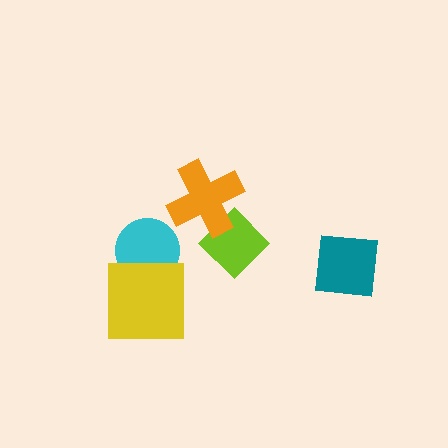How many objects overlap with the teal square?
0 objects overlap with the teal square.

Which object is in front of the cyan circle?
The yellow square is in front of the cyan circle.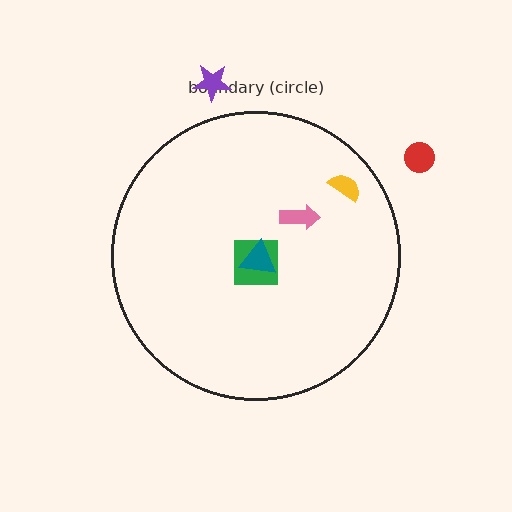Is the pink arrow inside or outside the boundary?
Inside.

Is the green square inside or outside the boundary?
Inside.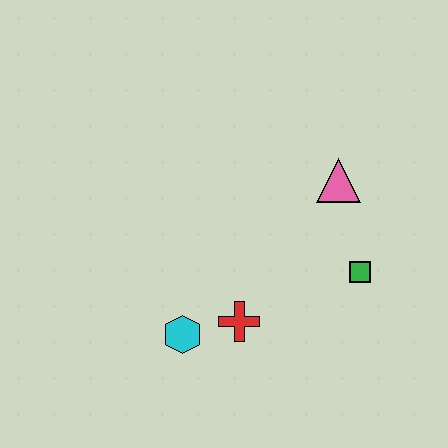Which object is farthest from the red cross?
The pink triangle is farthest from the red cross.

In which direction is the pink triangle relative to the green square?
The pink triangle is above the green square.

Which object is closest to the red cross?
The cyan hexagon is closest to the red cross.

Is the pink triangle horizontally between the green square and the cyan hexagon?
Yes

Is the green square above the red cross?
Yes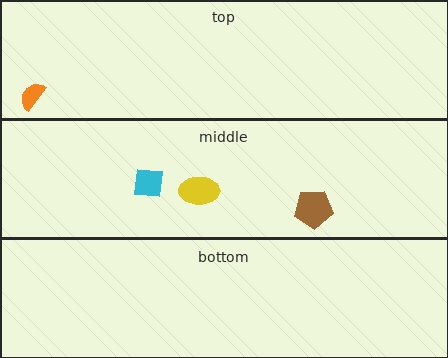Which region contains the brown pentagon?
The middle region.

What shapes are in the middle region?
The brown pentagon, the cyan square, the yellow ellipse.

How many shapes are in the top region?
1.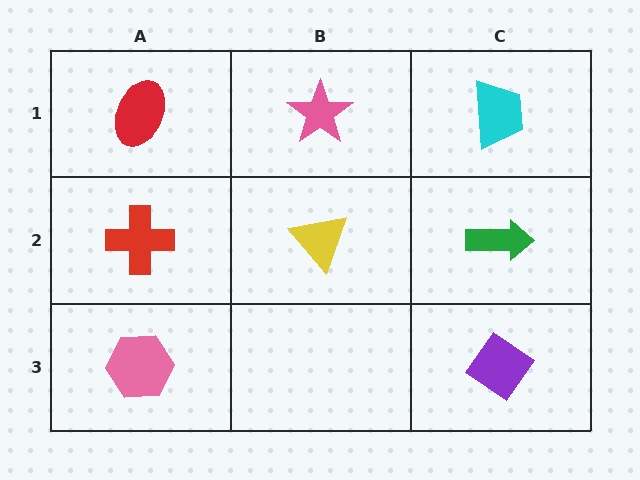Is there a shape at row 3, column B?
No, that cell is empty.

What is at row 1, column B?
A pink star.